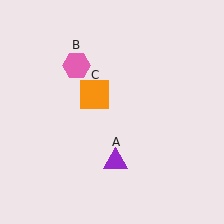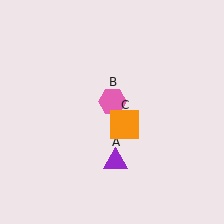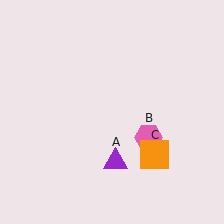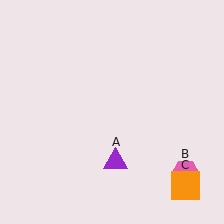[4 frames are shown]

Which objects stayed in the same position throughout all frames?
Purple triangle (object A) remained stationary.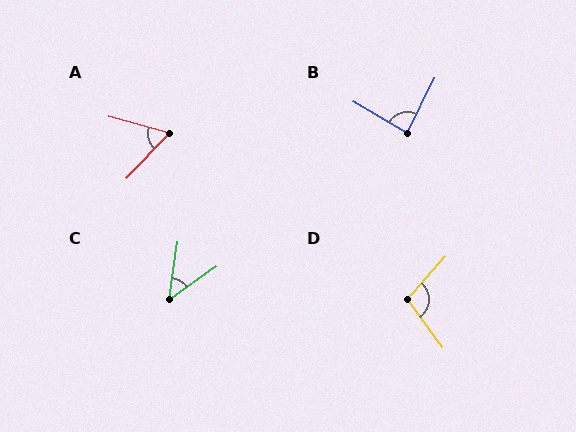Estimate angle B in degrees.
Approximately 86 degrees.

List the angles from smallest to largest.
C (47°), A (61°), B (86°), D (102°).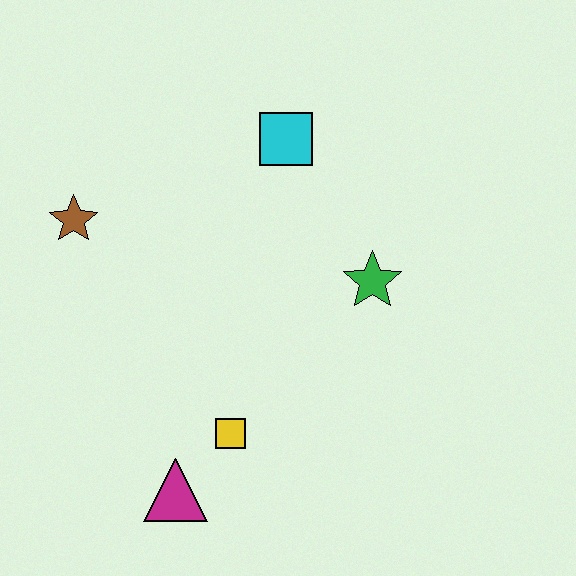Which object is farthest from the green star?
The brown star is farthest from the green star.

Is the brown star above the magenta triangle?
Yes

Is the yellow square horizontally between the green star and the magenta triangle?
Yes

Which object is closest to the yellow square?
The magenta triangle is closest to the yellow square.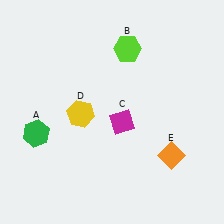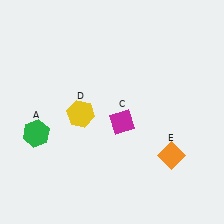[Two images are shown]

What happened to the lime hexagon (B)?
The lime hexagon (B) was removed in Image 2. It was in the top-right area of Image 1.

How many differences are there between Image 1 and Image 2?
There is 1 difference between the two images.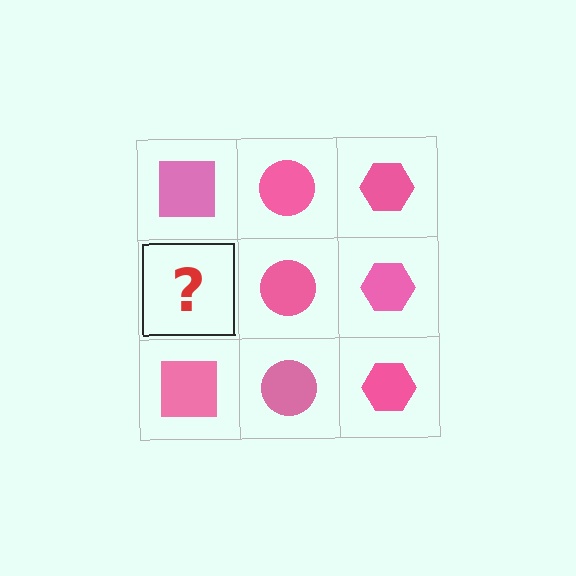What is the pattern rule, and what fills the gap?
The rule is that each column has a consistent shape. The gap should be filled with a pink square.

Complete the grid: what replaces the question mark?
The question mark should be replaced with a pink square.